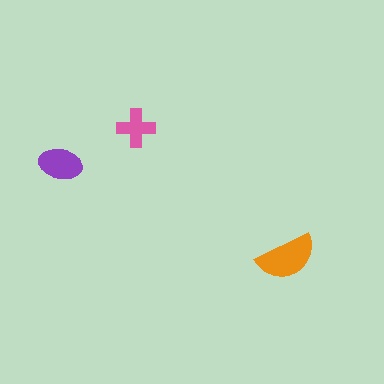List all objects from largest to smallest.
The orange semicircle, the purple ellipse, the pink cross.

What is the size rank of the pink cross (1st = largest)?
3rd.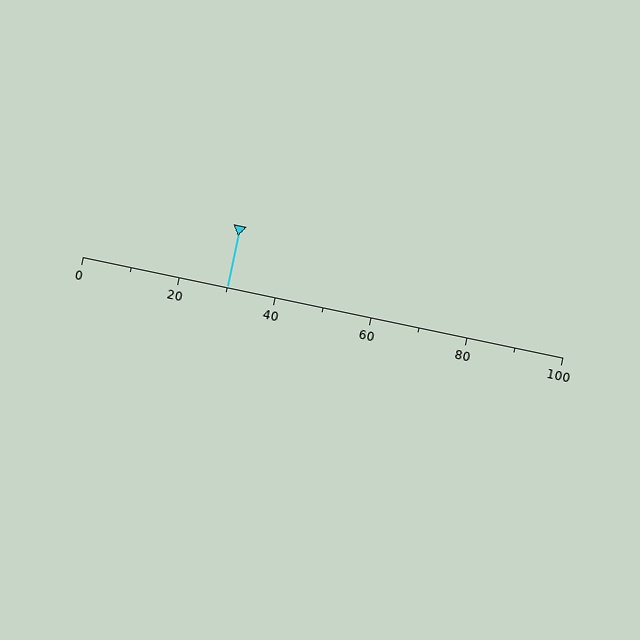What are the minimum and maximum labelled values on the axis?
The axis runs from 0 to 100.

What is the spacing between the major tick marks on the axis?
The major ticks are spaced 20 apart.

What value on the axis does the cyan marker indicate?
The marker indicates approximately 30.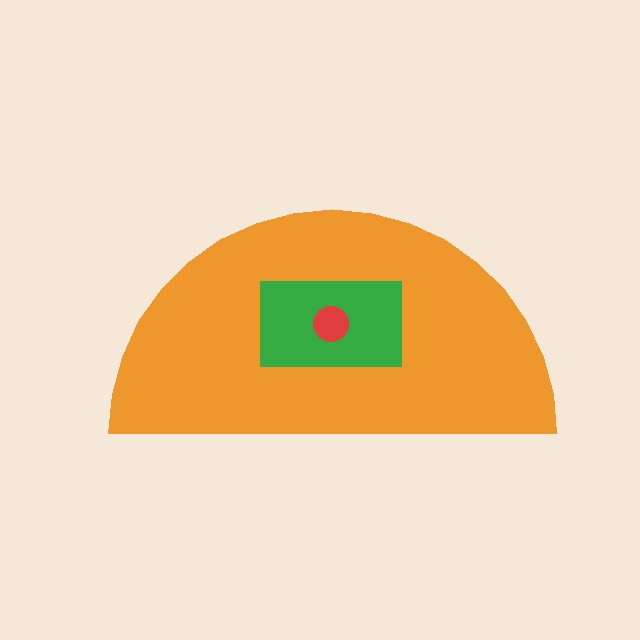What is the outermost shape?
The orange semicircle.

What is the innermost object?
The red circle.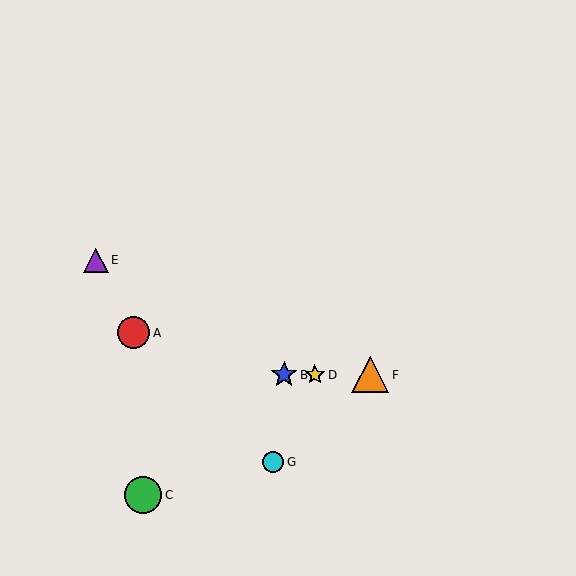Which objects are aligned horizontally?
Objects B, D, F are aligned horizontally.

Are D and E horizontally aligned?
No, D is at y≈375 and E is at y≈260.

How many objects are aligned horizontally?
3 objects (B, D, F) are aligned horizontally.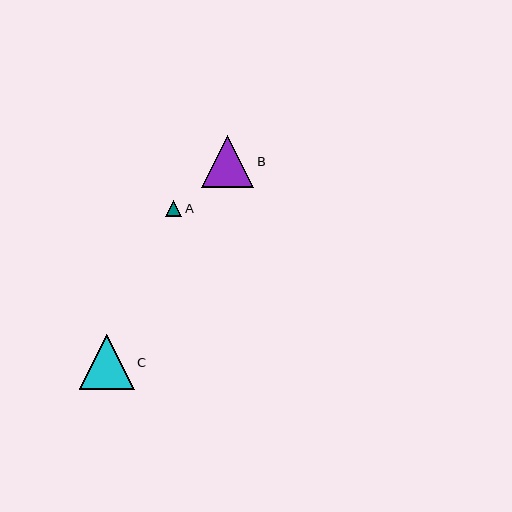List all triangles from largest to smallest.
From largest to smallest: C, B, A.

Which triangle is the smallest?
Triangle A is the smallest with a size of approximately 16 pixels.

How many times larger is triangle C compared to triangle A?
Triangle C is approximately 3.4 times the size of triangle A.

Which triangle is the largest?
Triangle C is the largest with a size of approximately 55 pixels.